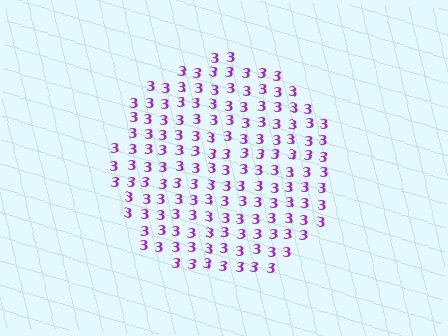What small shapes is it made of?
It is made of small digit 3's.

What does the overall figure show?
The overall figure shows a circle.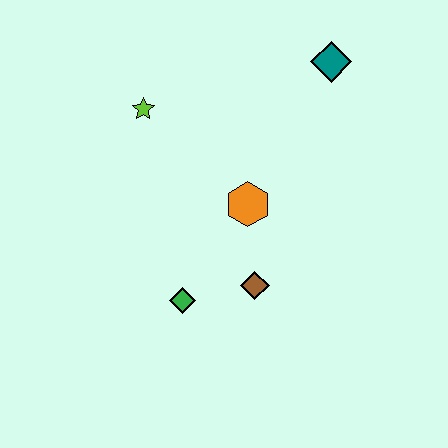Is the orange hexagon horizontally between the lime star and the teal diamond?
Yes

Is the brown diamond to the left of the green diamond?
No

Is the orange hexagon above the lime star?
No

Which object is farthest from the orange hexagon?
The teal diamond is farthest from the orange hexagon.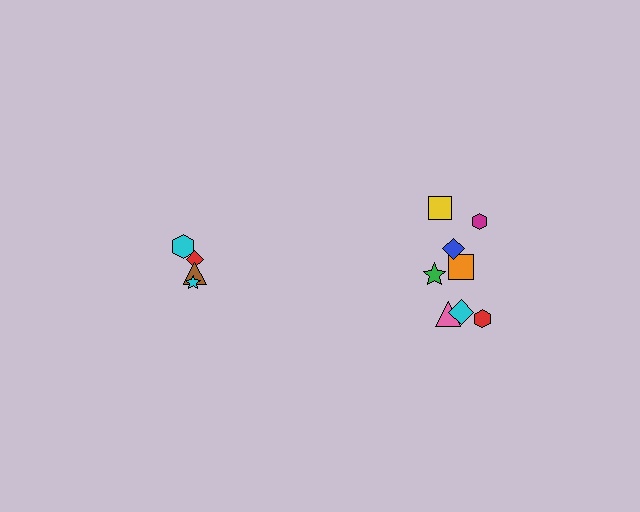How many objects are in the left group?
There are 4 objects.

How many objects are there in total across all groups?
There are 12 objects.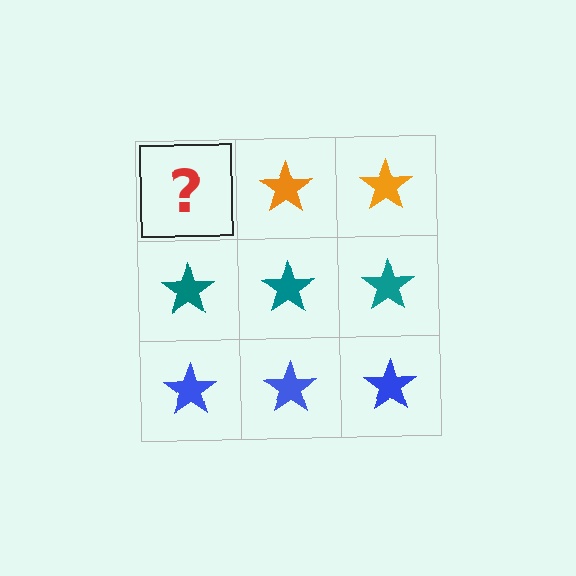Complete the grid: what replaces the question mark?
The question mark should be replaced with an orange star.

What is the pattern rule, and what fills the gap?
The rule is that each row has a consistent color. The gap should be filled with an orange star.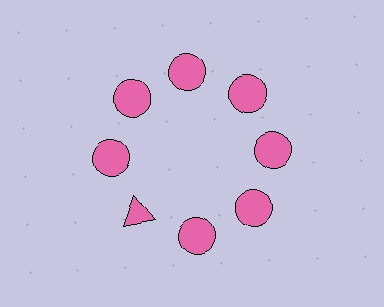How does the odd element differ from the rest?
It has a different shape: triangle instead of circle.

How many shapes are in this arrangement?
There are 8 shapes arranged in a ring pattern.